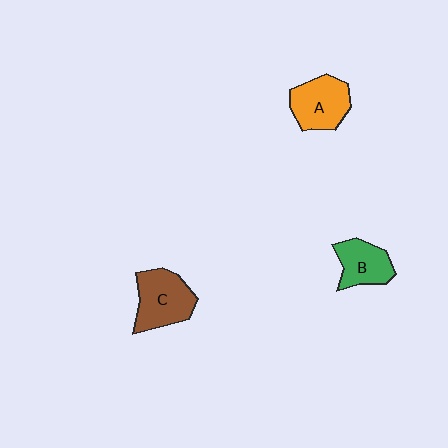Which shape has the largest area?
Shape C (brown).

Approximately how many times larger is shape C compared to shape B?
Approximately 1.3 times.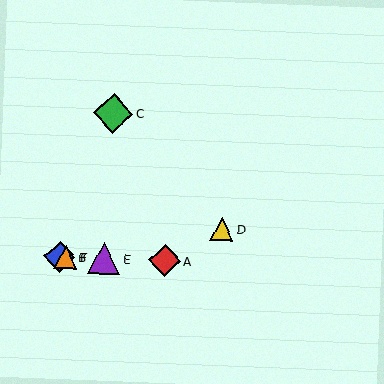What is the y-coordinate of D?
Object D is at y≈229.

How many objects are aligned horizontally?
4 objects (A, B, E, F) are aligned horizontally.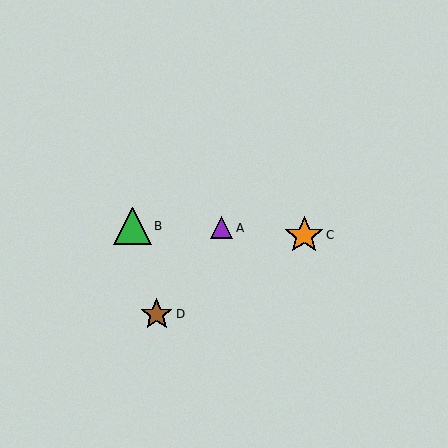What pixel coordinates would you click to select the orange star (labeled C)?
Click at (304, 235) to select the orange star C.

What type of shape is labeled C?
Shape C is an orange star.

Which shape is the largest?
The orange star (labeled C) is the largest.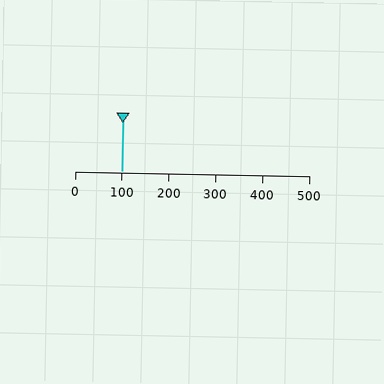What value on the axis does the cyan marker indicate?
The marker indicates approximately 100.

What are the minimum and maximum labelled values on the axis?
The axis runs from 0 to 500.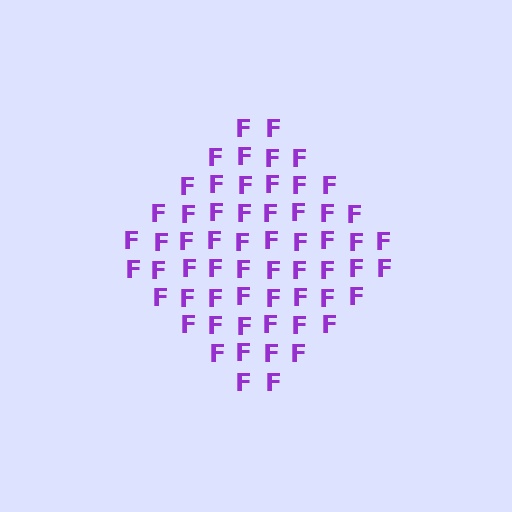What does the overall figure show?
The overall figure shows a diamond.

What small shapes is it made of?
It is made of small letter F's.